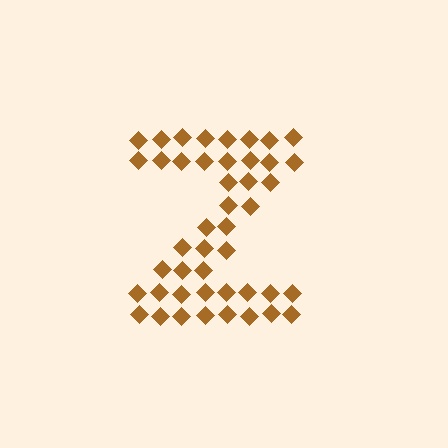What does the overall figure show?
The overall figure shows the letter Z.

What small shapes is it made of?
It is made of small diamonds.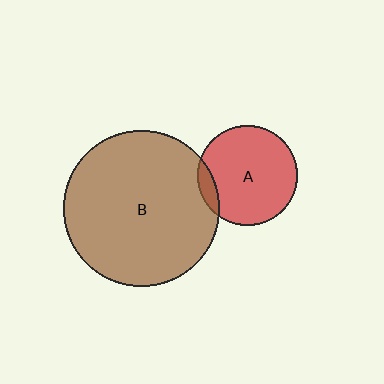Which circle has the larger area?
Circle B (brown).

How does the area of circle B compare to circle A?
Approximately 2.5 times.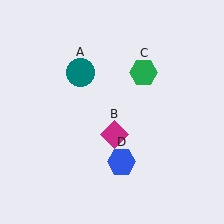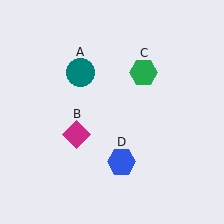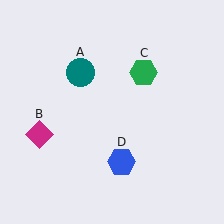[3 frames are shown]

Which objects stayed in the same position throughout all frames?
Teal circle (object A) and green hexagon (object C) and blue hexagon (object D) remained stationary.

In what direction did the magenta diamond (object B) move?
The magenta diamond (object B) moved left.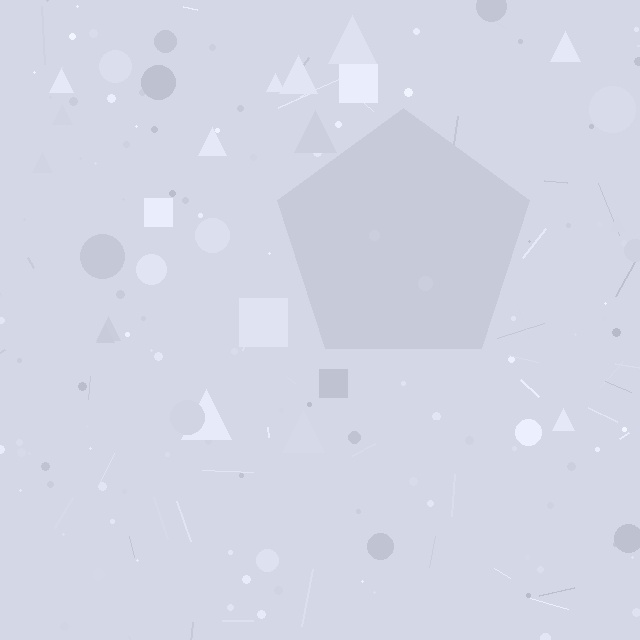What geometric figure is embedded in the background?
A pentagon is embedded in the background.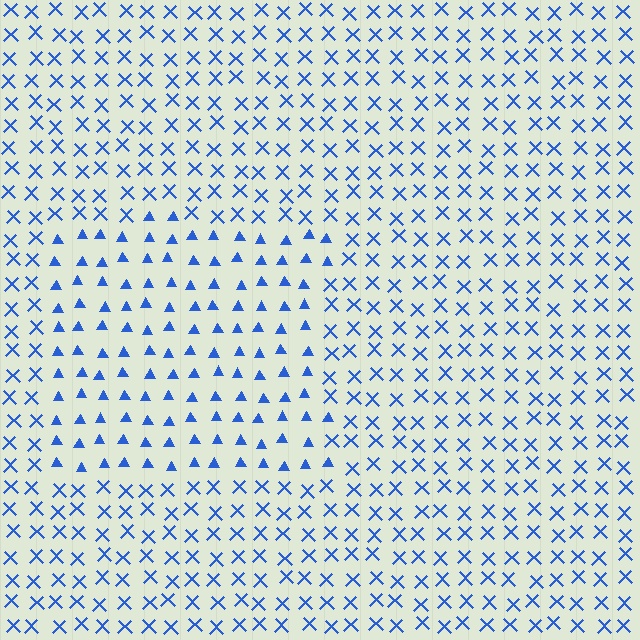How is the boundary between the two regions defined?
The boundary is defined by a change in element shape: triangles inside vs. X marks outside. All elements share the same color and spacing.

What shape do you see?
I see a rectangle.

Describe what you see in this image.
The image is filled with small blue elements arranged in a uniform grid. A rectangle-shaped region contains triangles, while the surrounding area contains X marks. The boundary is defined purely by the change in element shape.